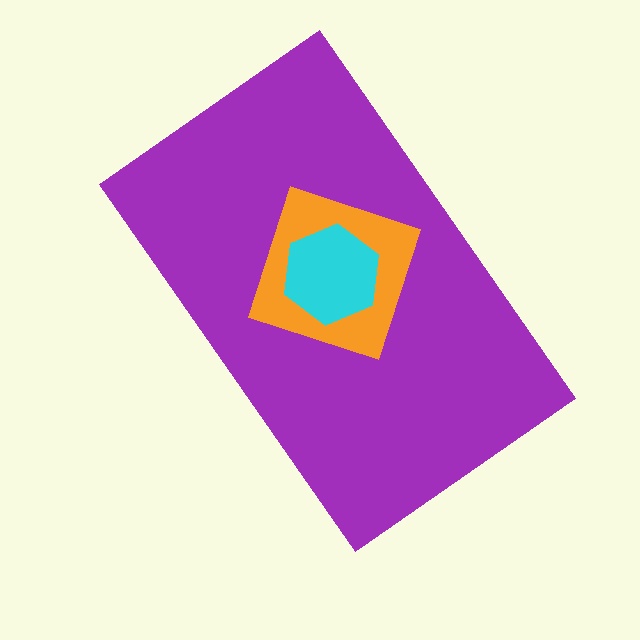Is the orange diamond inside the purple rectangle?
Yes.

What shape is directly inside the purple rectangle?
The orange diamond.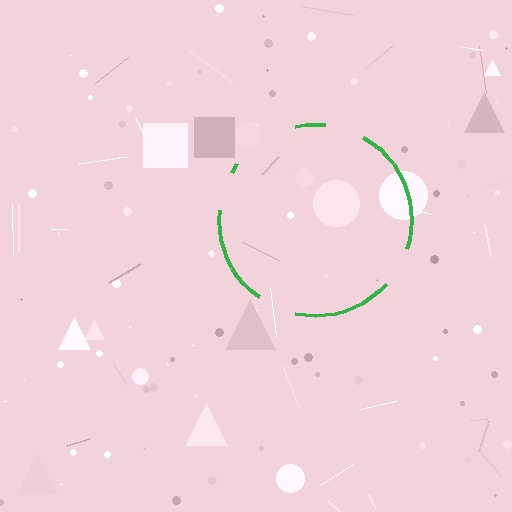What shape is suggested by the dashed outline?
The dashed outline suggests a circle.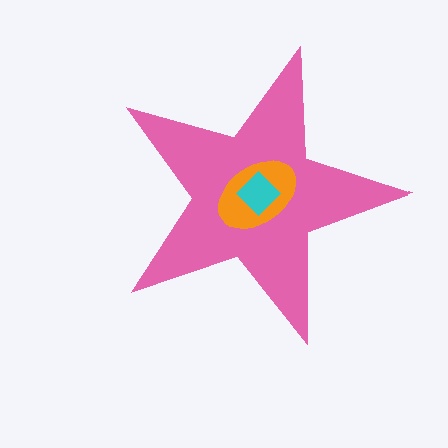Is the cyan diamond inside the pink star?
Yes.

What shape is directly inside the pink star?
The orange ellipse.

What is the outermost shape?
The pink star.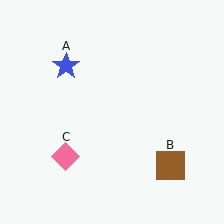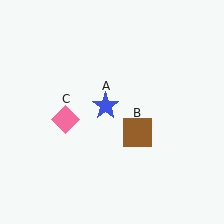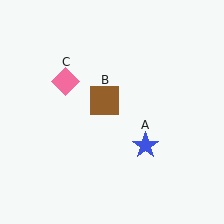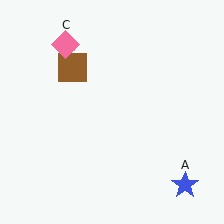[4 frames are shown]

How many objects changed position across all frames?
3 objects changed position: blue star (object A), brown square (object B), pink diamond (object C).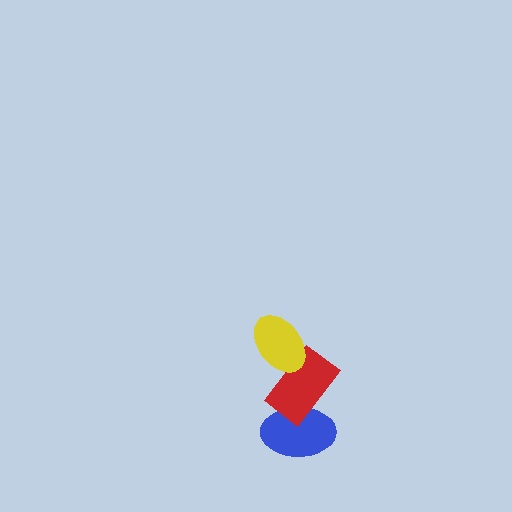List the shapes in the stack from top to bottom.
From top to bottom: the yellow ellipse, the red rectangle, the blue ellipse.